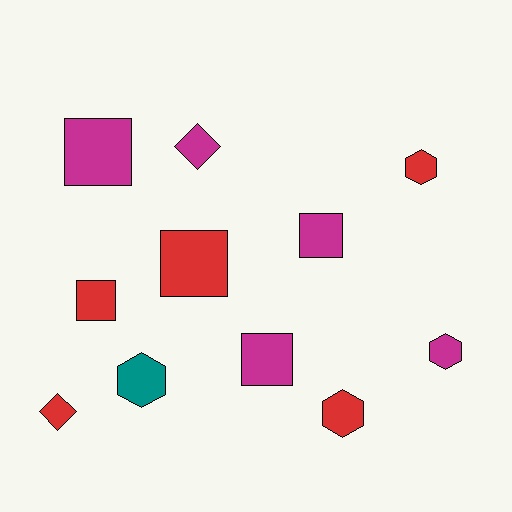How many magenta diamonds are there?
There is 1 magenta diamond.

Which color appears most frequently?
Red, with 5 objects.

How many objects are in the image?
There are 11 objects.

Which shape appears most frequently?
Square, with 5 objects.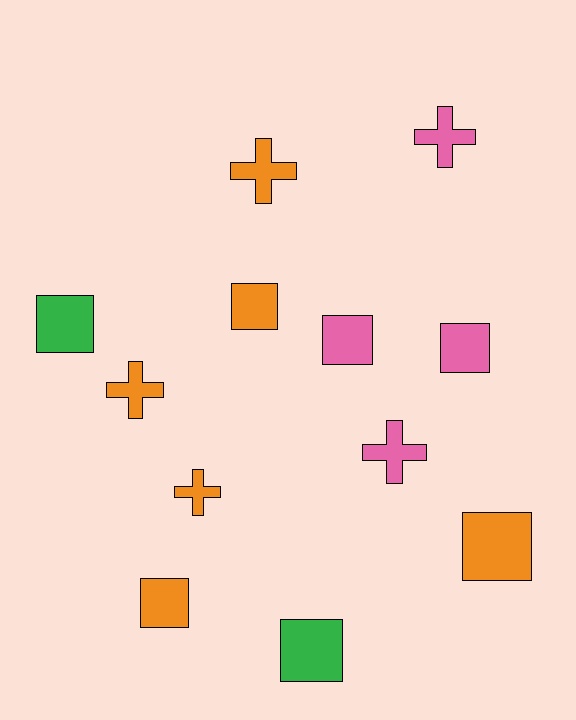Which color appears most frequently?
Orange, with 6 objects.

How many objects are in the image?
There are 12 objects.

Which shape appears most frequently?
Square, with 7 objects.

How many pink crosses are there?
There are 2 pink crosses.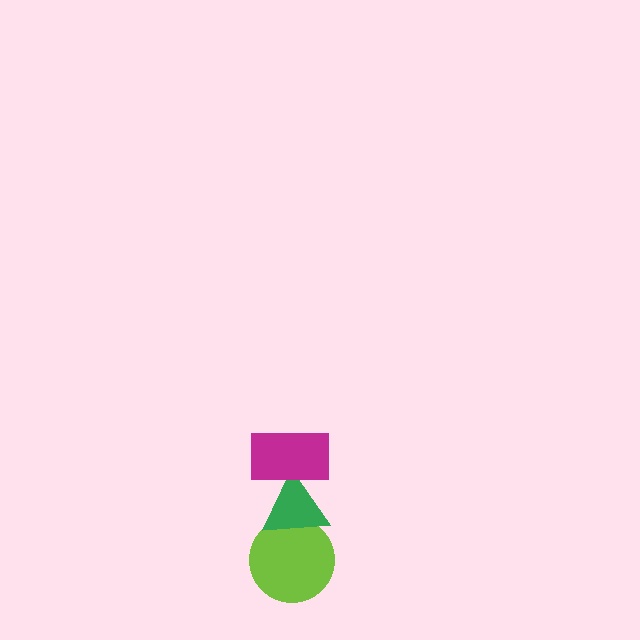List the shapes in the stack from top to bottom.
From top to bottom: the magenta rectangle, the green triangle, the lime circle.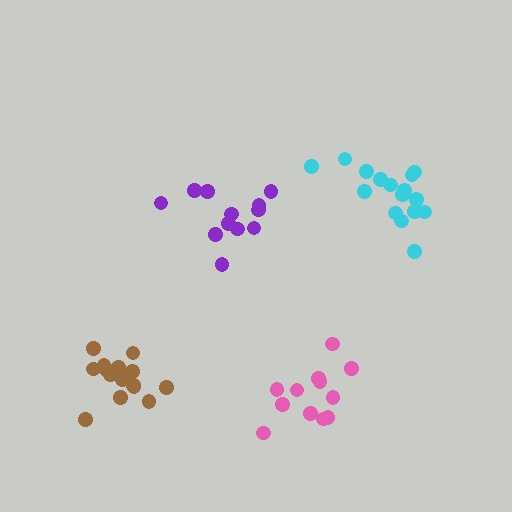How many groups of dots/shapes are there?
There are 4 groups.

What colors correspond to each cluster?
The clusters are colored: purple, brown, pink, cyan.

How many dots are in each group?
Group 1: 12 dots, Group 2: 16 dots, Group 3: 12 dots, Group 4: 16 dots (56 total).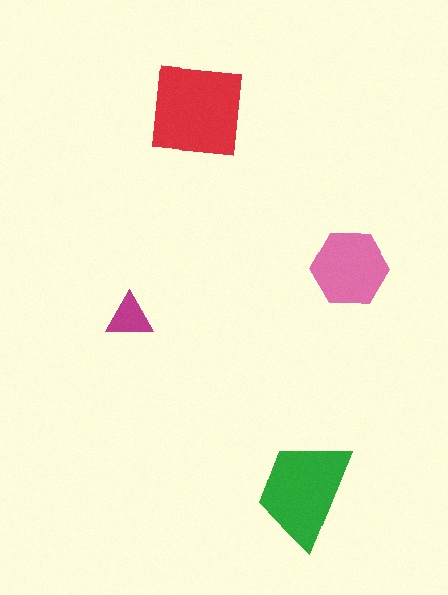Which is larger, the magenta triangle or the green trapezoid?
The green trapezoid.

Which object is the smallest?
The magenta triangle.